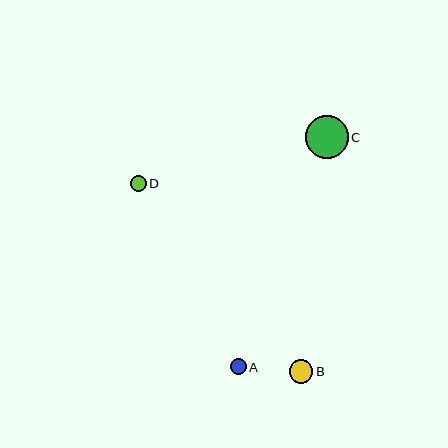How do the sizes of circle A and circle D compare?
Circle A and circle D are approximately the same size.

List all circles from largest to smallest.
From largest to smallest: C, B, A, D.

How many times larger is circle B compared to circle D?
Circle B is approximately 1.5 times the size of circle D.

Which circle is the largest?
Circle C is the largest with a size of approximately 43 pixels.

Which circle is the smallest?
Circle D is the smallest with a size of approximately 16 pixels.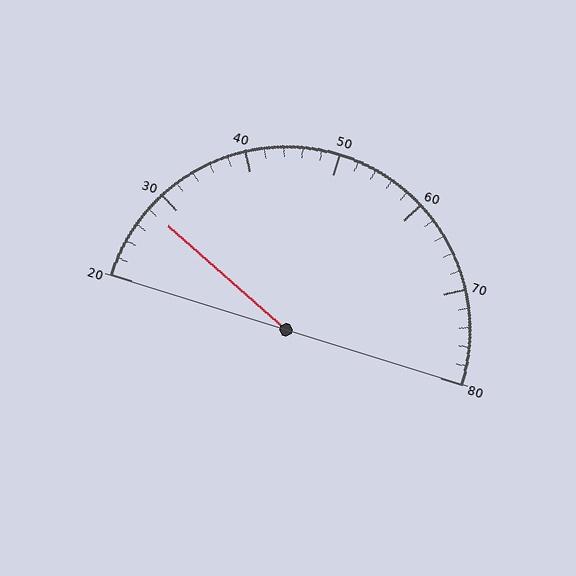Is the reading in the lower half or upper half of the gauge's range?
The reading is in the lower half of the range (20 to 80).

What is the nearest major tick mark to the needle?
The nearest major tick mark is 30.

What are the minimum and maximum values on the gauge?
The gauge ranges from 20 to 80.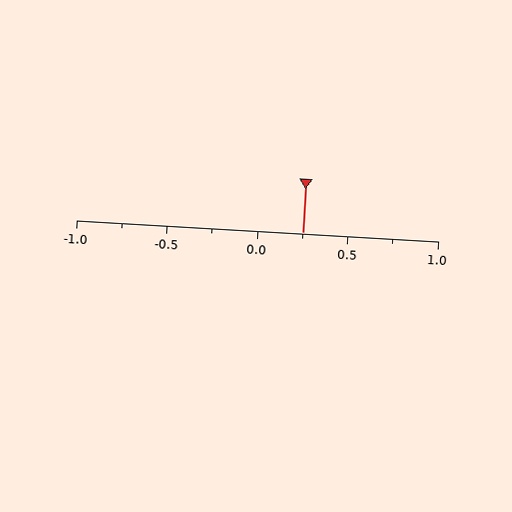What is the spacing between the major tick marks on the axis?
The major ticks are spaced 0.5 apart.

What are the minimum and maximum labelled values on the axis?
The axis runs from -1.0 to 1.0.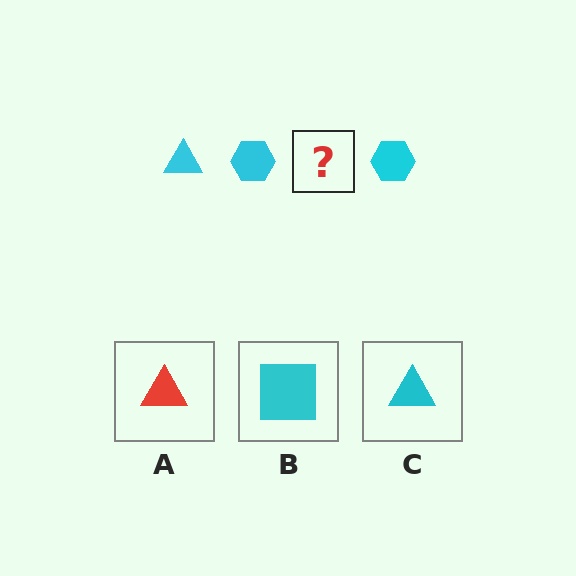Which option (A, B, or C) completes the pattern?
C.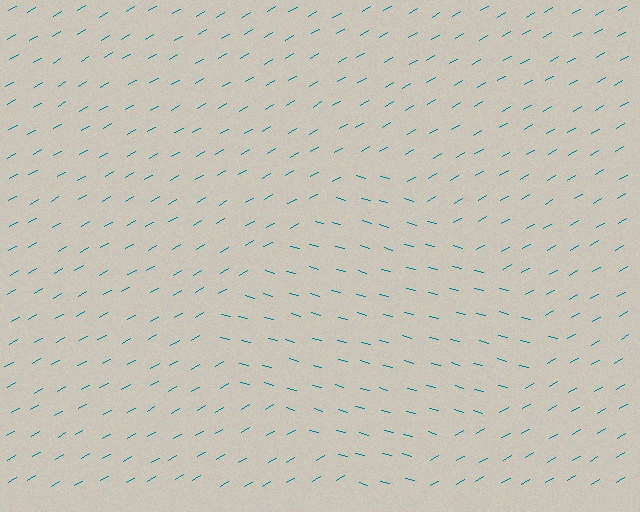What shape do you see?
I see a diamond.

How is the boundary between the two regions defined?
The boundary is defined purely by a change in line orientation (approximately 45 degrees difference). All lines are the same color and thickness.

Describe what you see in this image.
The image is filled with small teal line segments. A diamond region in the image has lines oriented differently from the surrounding lines, creating a visible texture boundary.